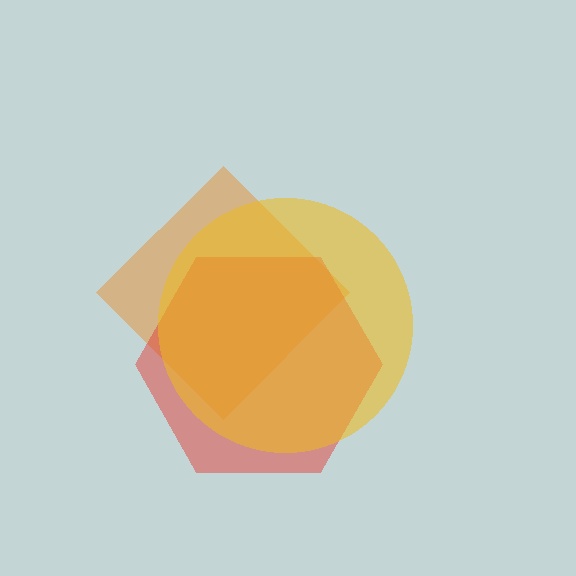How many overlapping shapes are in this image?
There are 3 overlapping shapes in the image.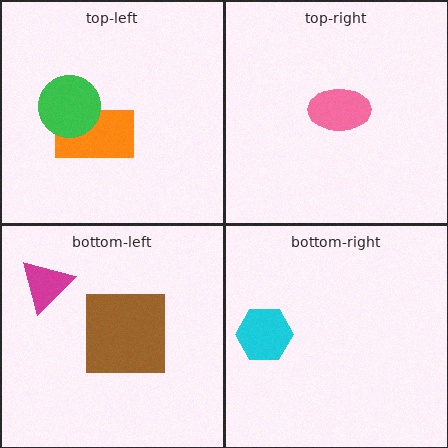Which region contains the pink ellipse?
The top-right region.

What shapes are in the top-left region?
The orange rectangle, the green circle.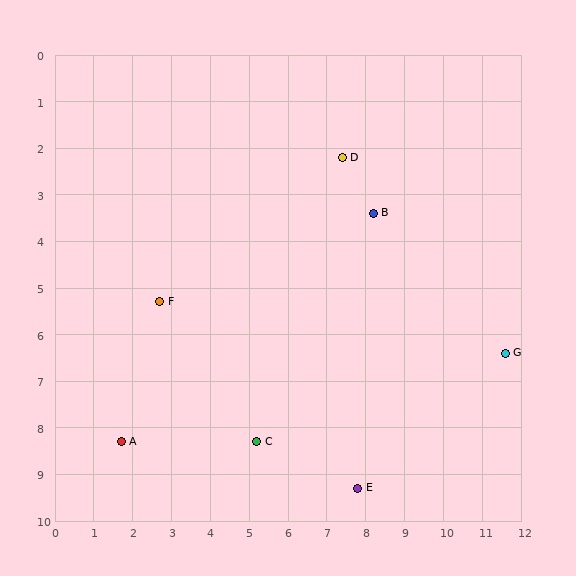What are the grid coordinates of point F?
Point F is at approximately (2.7, 5.3).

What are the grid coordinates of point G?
Point G is at approximately (11.6, 6.4).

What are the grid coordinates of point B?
Point B is at approximately (8.2, 3.4).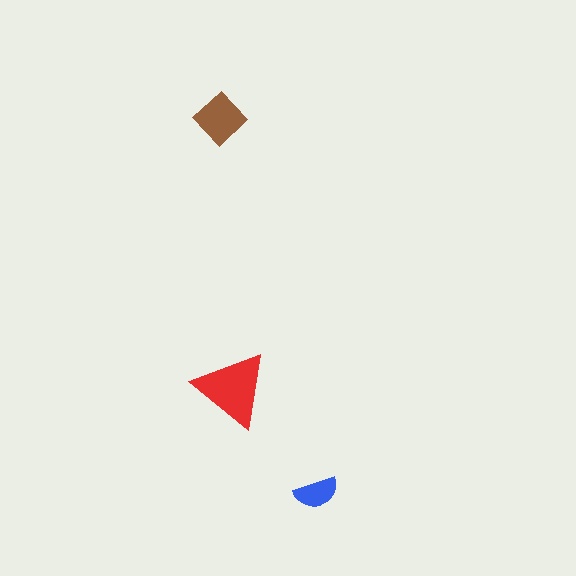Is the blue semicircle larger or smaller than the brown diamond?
Smaller.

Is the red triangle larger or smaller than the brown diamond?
Larger.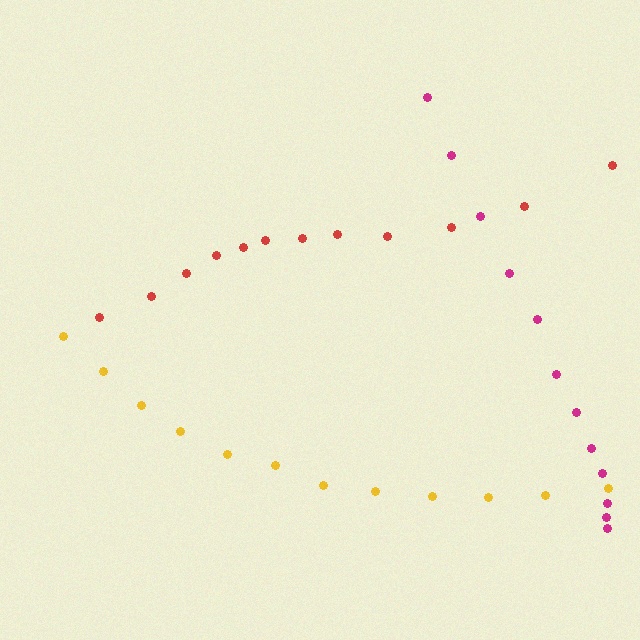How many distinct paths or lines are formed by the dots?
There are 3 distinct paths.